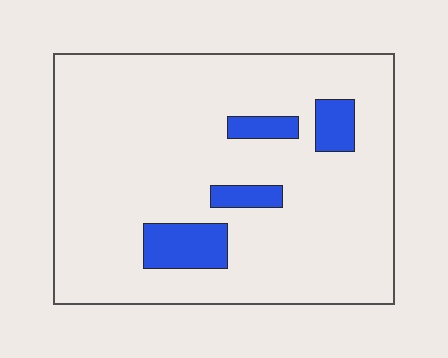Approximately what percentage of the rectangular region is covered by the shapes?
Approximately 10%.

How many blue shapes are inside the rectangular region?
4.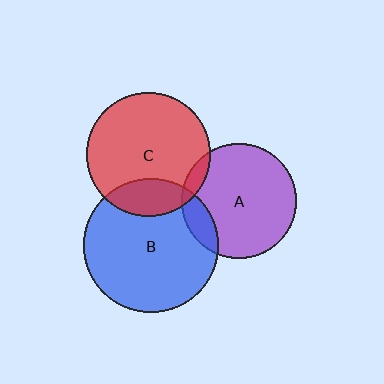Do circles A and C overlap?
Yes.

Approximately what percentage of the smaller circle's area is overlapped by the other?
Approximately 5%.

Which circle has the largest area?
Circle B (blue).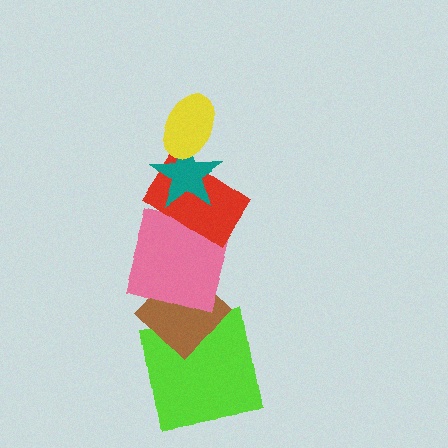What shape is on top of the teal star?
The yellow ellipse is on top of the teal star.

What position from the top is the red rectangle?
The red rectangle is 3rd from the top.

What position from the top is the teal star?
The teal star is 2nd from the top.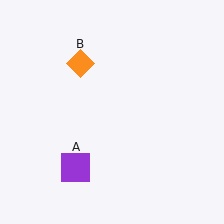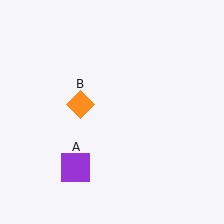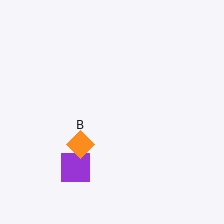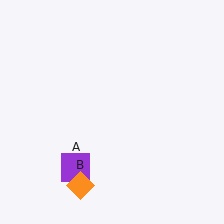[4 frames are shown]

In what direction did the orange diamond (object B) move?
The orange diamond (object B) moved down.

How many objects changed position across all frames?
1 object changed position: orange diamond (object B).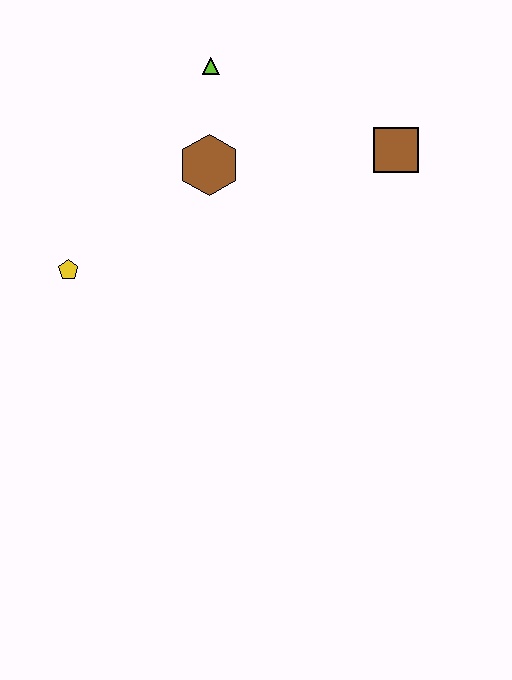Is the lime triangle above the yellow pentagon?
Yes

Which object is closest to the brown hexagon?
The lime triangle is closest to the brown hexagon.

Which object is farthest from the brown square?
The yellow pentagon is farthest from the brown square.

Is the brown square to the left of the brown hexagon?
No